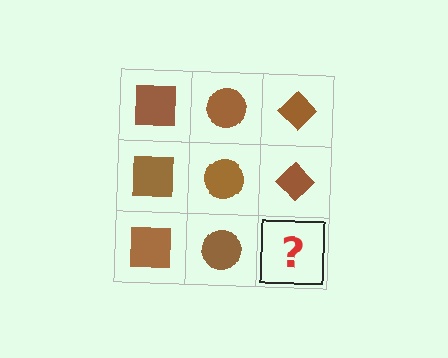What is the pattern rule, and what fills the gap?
The rule is that each column has a consistent shape. The gap should be filled with a brown diamond.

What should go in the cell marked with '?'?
The missing cell should contain a brown diamond.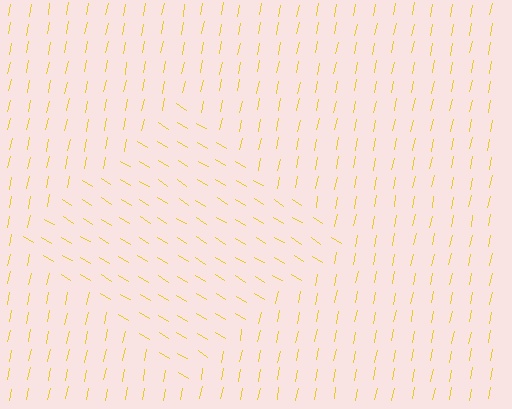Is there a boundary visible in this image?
Yes, there is a texture boundary formed by a change in line orientation.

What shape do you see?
I see a diamond.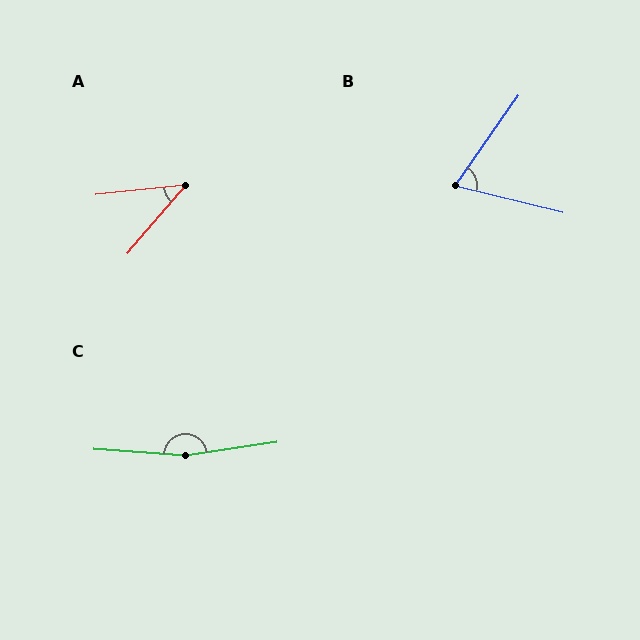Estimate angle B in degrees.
Approximately 69 degrees.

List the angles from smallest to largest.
A (43°), B (69°), C (168°).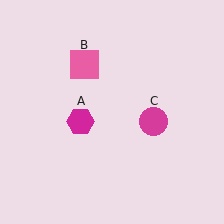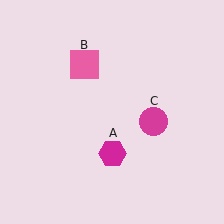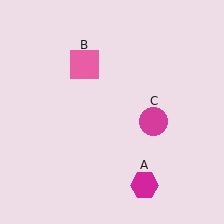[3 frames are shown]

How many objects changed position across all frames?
1 object changed position: magenta hexagon (object A).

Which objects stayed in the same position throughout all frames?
Pink square (object B) and magenta circle (object C) remained stationary.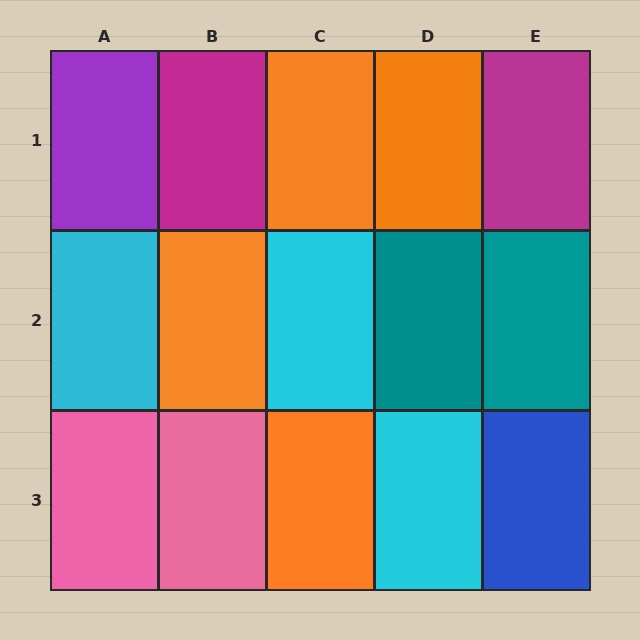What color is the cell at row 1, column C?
Orange.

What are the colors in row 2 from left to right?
Cyan, orange, cyan, teal, teal.